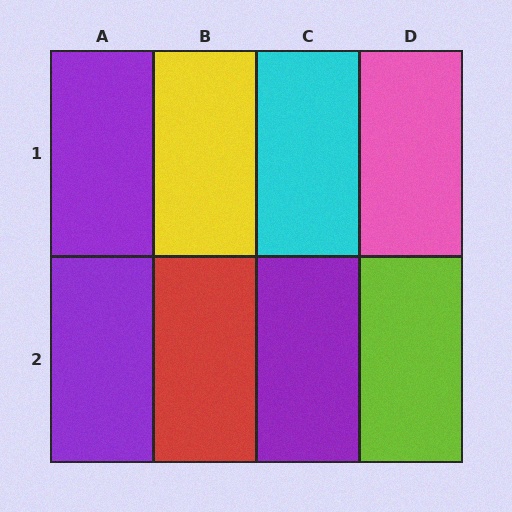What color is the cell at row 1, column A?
Purple.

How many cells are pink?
1 cell is pink.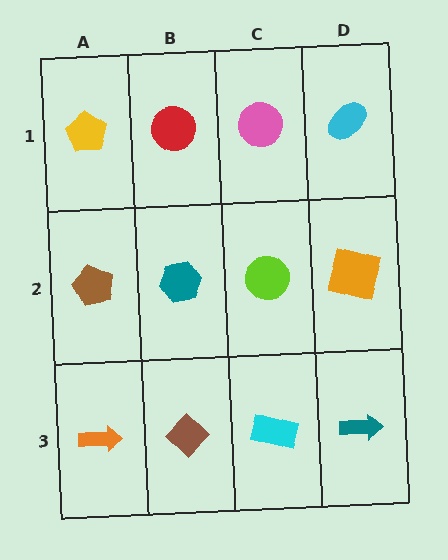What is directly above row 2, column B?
A red circle.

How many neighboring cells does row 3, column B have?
3.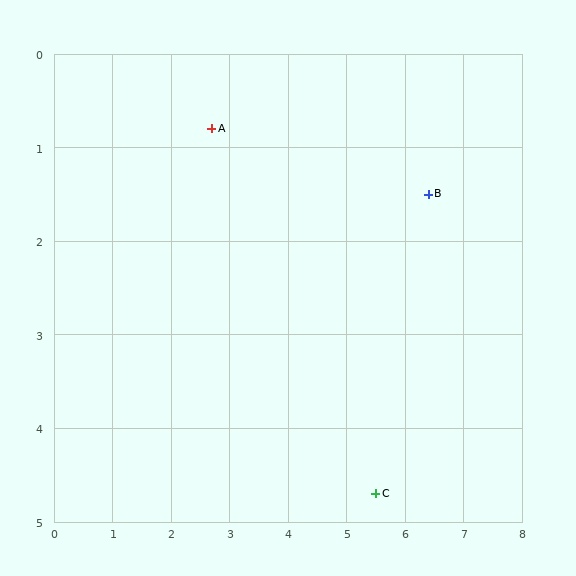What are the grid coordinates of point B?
Point B is at approximately (6.4, 1.5).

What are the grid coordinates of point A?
Point A is at approximately (2.7, 0.8).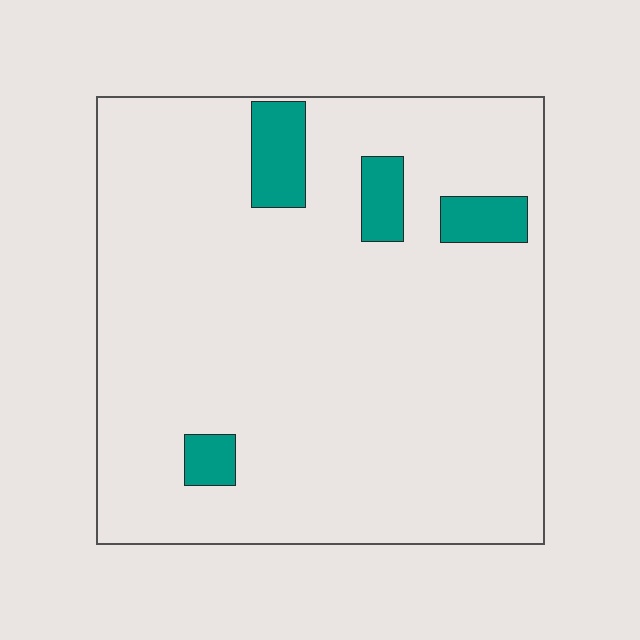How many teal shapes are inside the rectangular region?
4.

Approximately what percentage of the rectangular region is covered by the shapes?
Approximately 10%.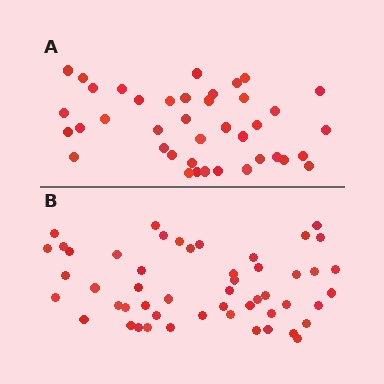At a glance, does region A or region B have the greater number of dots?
Region B (the bottom region) has more dots.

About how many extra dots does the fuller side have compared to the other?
Region B has roughly 12 or so more dots than region A.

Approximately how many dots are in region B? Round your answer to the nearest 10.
About 50 dots. (The exact count is 51, which rounds to 50.)